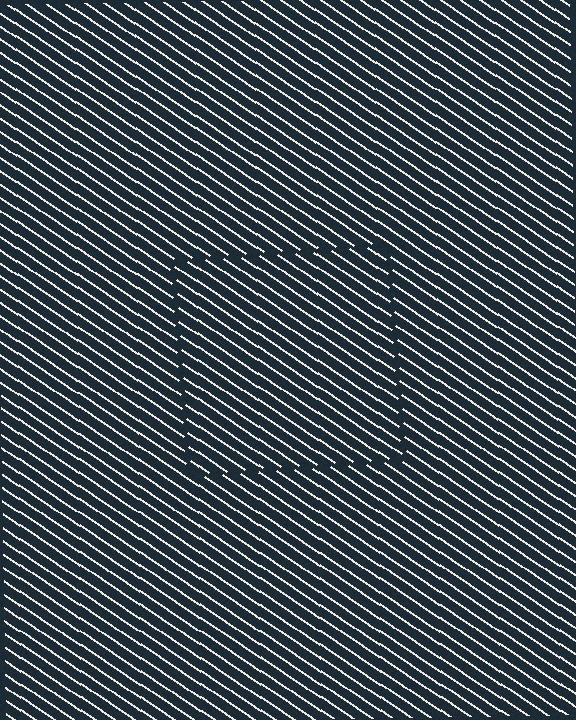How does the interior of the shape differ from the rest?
The interior of the shape contains the same grating, shifted by half a period — the contour is defined by the phase discontinuity where line-ends from the inner and outer gratings abut.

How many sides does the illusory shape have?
4 sides — the line-ends trace a square.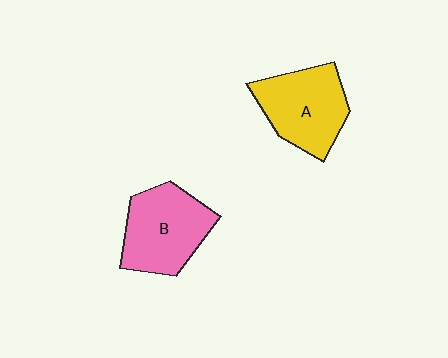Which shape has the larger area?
Shape B (pink).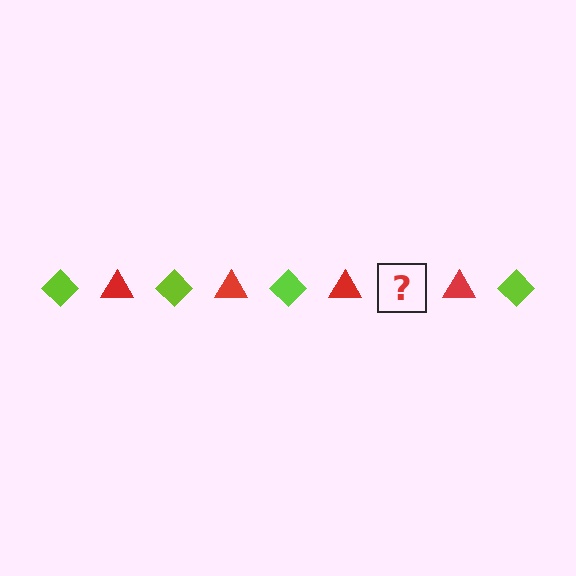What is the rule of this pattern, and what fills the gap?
The rule is that the pattern alternates between lime diamond and red triangle. The gap should be filled with a lime diamond.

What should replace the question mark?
The question mark should be replaced with a lime diamond.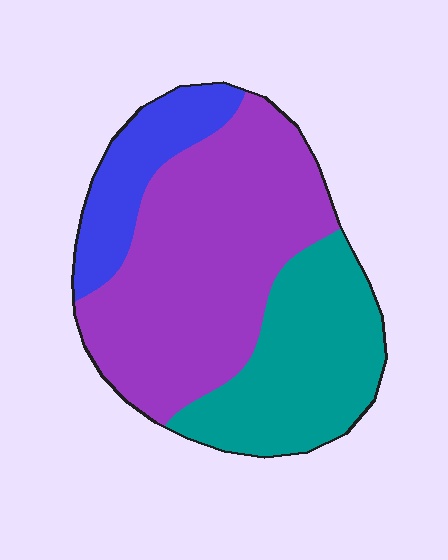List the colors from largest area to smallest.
From largest to smallest: purple, teal, blue.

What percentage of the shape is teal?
Teal covers around 30% of the shape.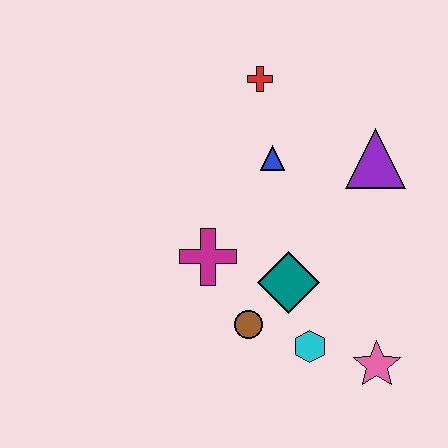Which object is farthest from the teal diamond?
The red cross is farthest from the teal diamond.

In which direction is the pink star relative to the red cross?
The pink star is below the red cross.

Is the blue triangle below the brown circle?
No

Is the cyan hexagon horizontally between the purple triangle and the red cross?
Yes